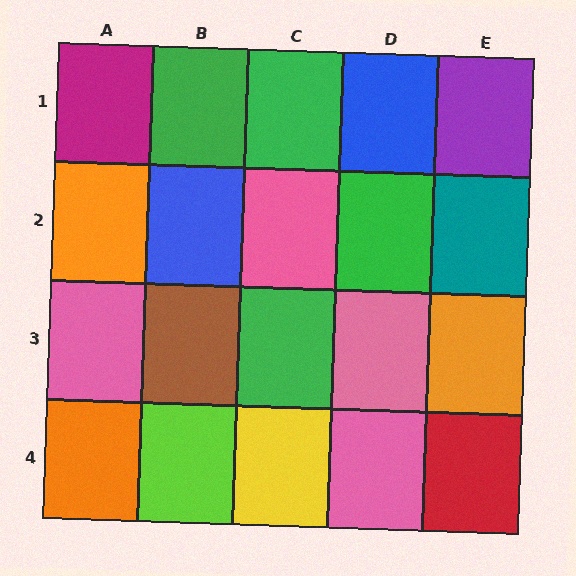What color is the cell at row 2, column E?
Teal.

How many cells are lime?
1 cell is lime.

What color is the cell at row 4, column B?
Lime.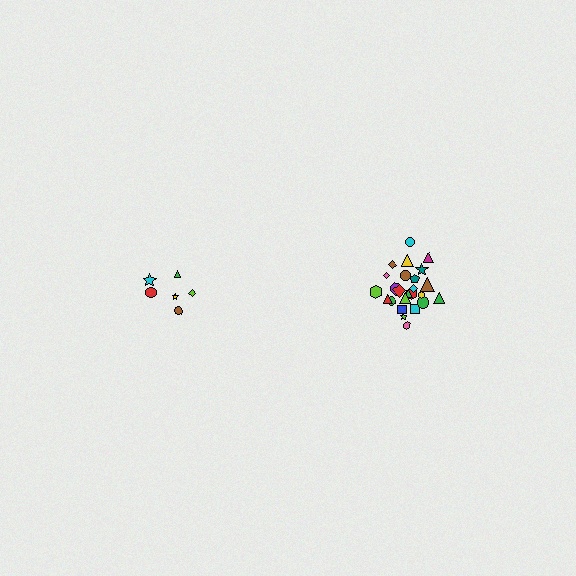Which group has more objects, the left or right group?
The right group.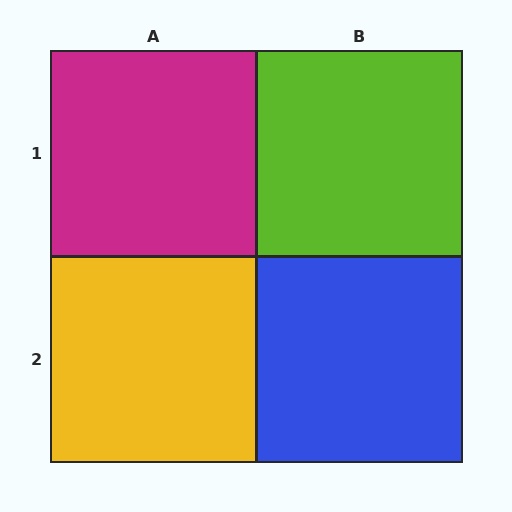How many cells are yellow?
1 cell is yellow.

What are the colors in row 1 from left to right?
Magenta, lime.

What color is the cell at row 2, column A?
Yellow.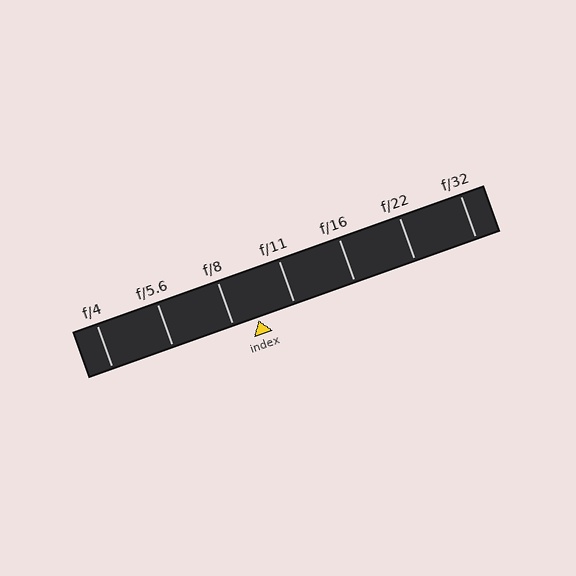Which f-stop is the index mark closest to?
The index mark is closest to f/8.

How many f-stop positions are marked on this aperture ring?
There are 7 f-stop positions marked.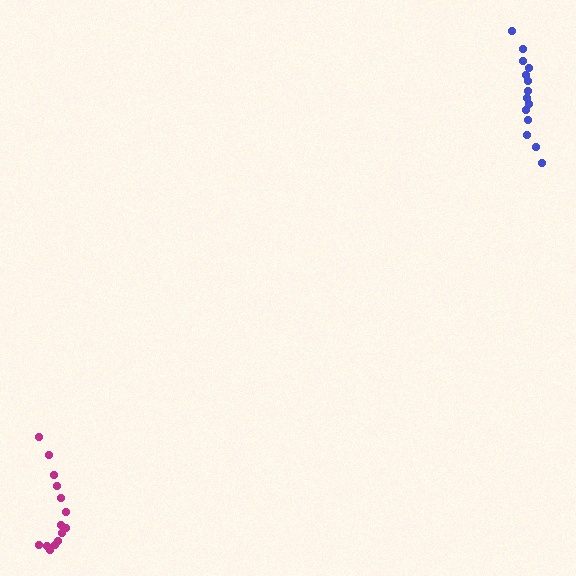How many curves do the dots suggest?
There are 2 distinct paths.